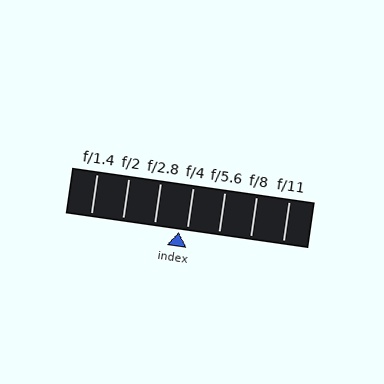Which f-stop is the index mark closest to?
The index mark is closest to f/4.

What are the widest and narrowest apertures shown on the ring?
The widest aperture shown is f/1.4 and the narrowest is f/11.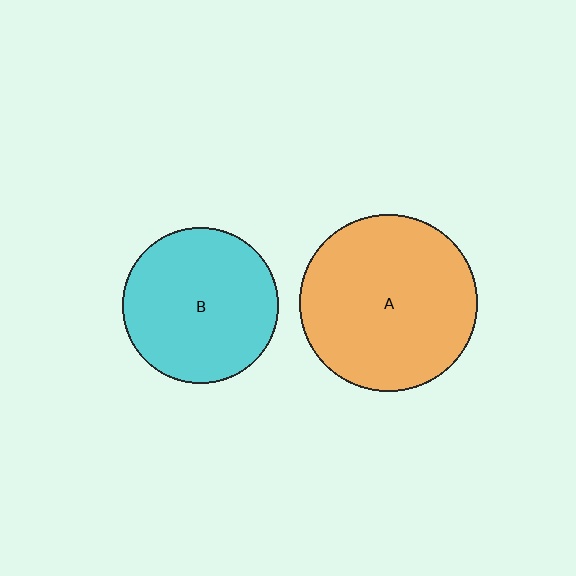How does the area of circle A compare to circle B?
Approximately 1.3 times.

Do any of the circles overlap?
No, none of the circles overlap.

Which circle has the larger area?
Circle A (orange).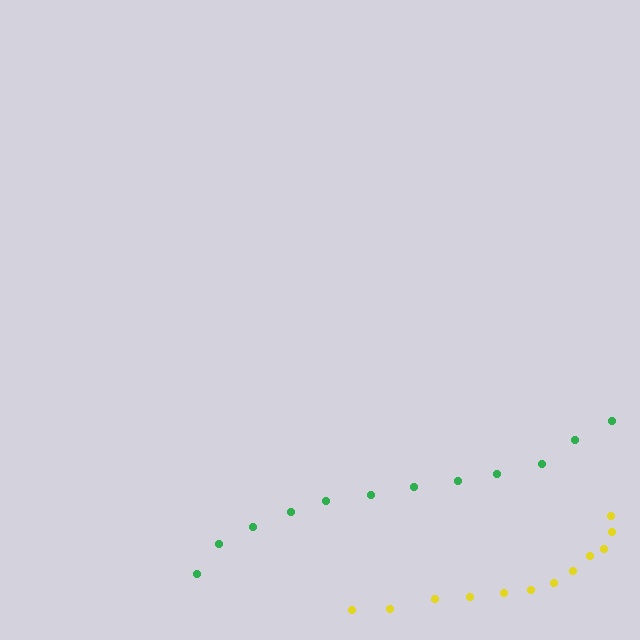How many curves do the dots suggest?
There are 2 distinct paths.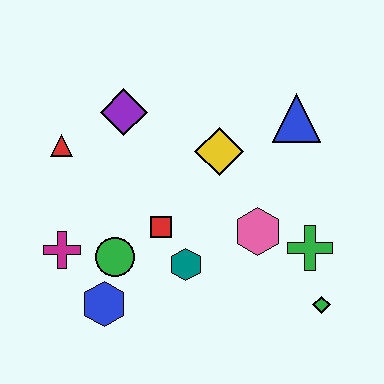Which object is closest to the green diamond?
The green cross is closest to the green diamond.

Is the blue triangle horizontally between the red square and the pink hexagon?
No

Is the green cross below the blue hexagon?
No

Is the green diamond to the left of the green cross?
No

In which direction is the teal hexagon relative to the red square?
The teal hexagon is below the red square.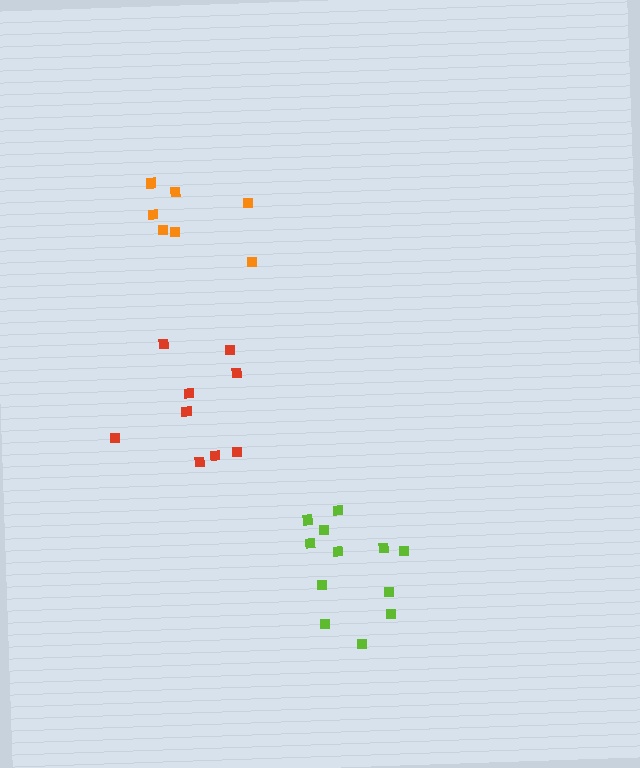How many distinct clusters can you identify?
There are 3 distinct clusters.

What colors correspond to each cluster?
The clusters are colored: red, lime, orange.